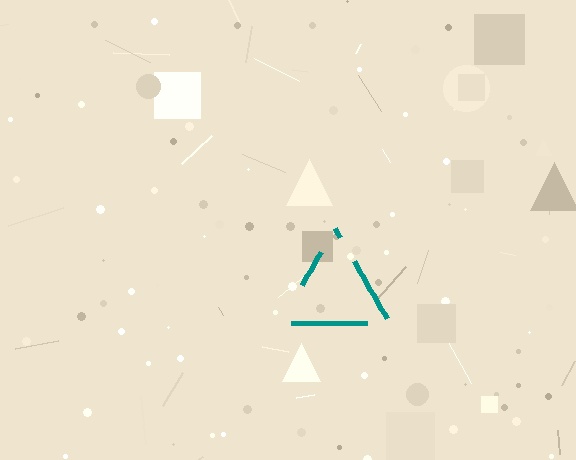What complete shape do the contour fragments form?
The contour fragments form a triangle.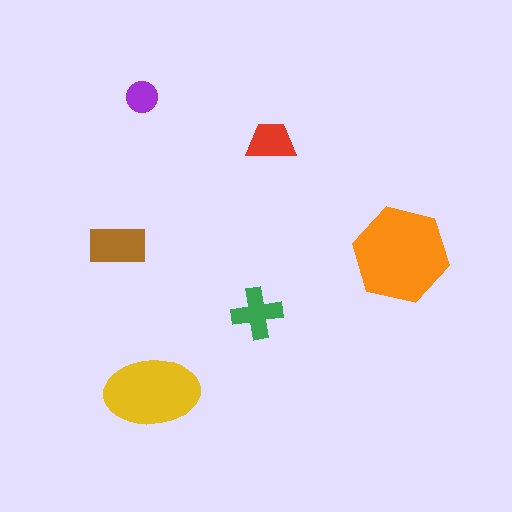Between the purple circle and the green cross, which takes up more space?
The green cross.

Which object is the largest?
The orange hexagon.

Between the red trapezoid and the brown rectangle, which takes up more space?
The brown rectangle.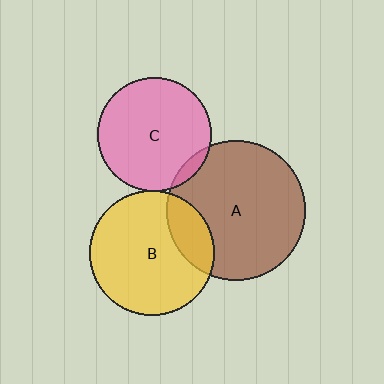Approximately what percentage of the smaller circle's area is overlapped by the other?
Approximately 5%.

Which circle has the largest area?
Circle A (brown).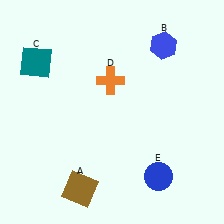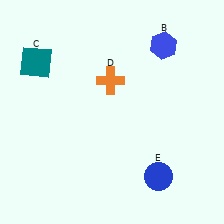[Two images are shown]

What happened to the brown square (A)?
The brown square (A) was removed in Image 2. It was in the bottom-left area of Image 1.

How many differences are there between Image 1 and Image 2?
There is 1 difference between the two images.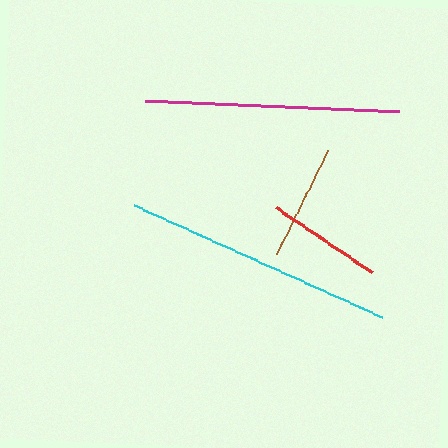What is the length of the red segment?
The red segment is approximately 117 pixels long.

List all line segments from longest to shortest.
From longest to shortest: cyan, magenta, red, brown.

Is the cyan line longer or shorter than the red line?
The cyan line is longer than the red line.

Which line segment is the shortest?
The brown line is the shortest at approximately 116 pixels.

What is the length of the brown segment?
The brown segment is approximately 116 pixels long.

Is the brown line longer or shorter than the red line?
The red line is longer than the brown line.